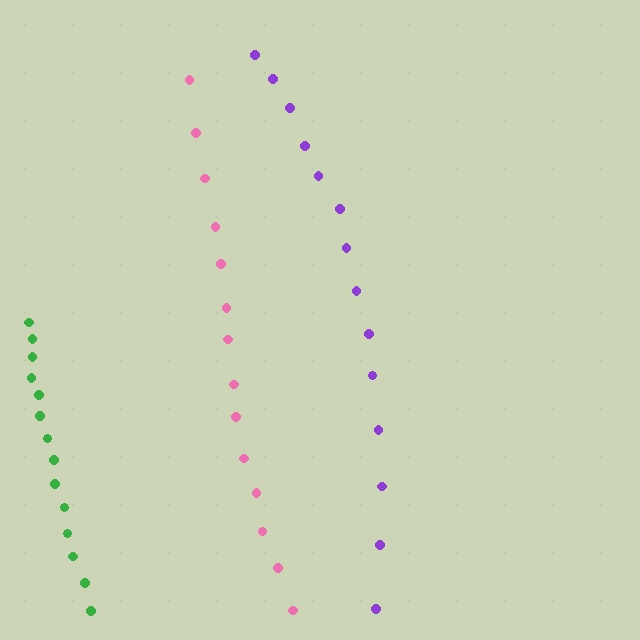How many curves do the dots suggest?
There are 3 distinct paths.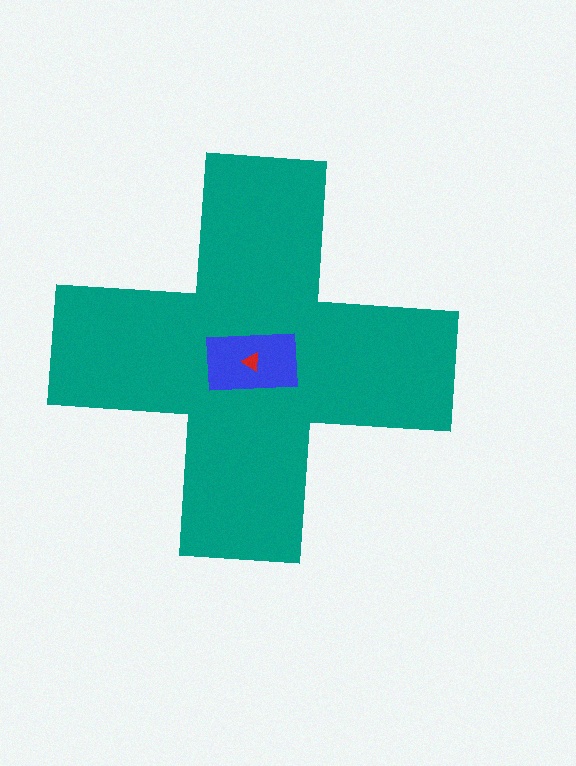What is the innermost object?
The red triangle.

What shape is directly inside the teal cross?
The blue rectangle.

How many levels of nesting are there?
3.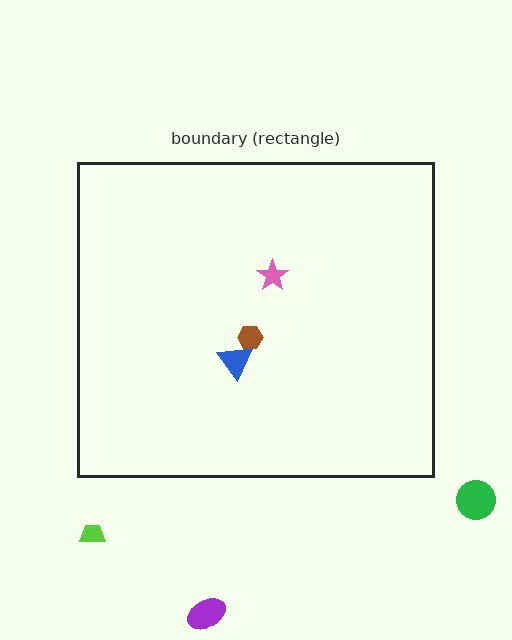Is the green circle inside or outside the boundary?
Outside.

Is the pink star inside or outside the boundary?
Inside.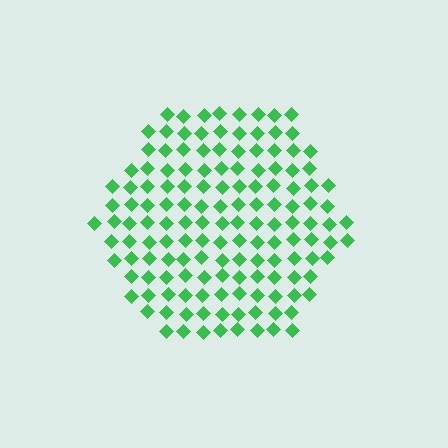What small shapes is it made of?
It is made of small diamonds.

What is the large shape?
The large shape is a hexagon.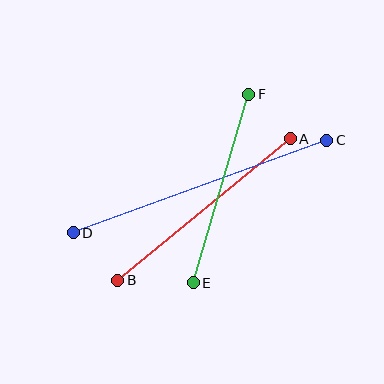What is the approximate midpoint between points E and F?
The midpoint is at approximately (221, 189) pixels.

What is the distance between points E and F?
The distance is approximately 196 pixels.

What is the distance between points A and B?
The distance is approximately 223 pixels.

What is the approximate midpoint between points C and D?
The midpoint is at approximately (200, 187) pixels.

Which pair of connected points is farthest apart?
Points C and D are farthest apart.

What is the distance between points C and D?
The distance is approximately 270 pixels.